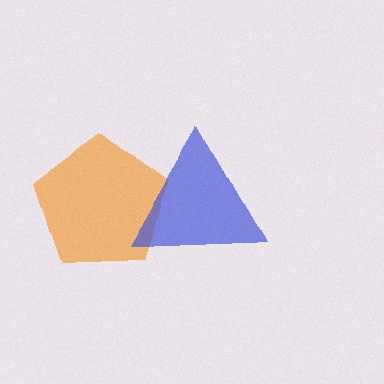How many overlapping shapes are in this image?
There are 2 overlapping shapes in the image.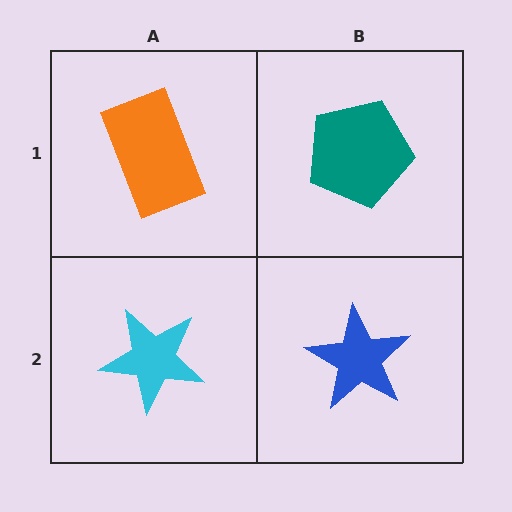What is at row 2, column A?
A cyan star.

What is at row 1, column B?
A teal pentagon.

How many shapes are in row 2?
2 shapes.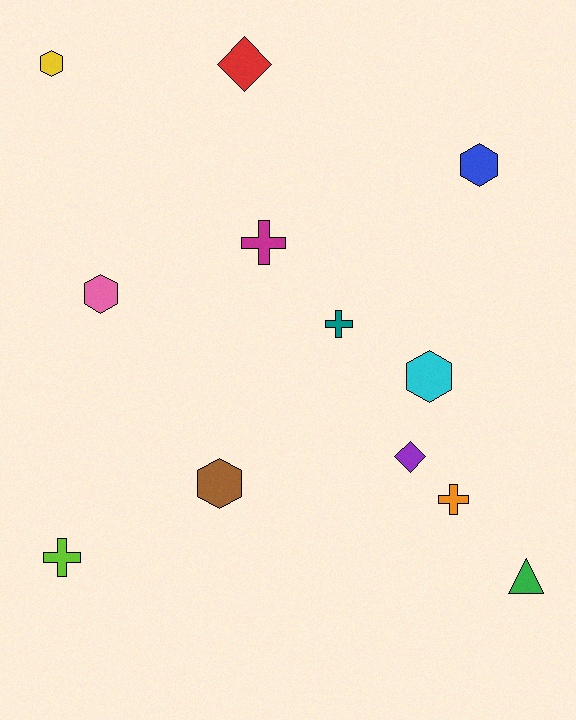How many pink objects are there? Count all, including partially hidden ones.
There is 1 pink object.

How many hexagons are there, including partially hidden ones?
There are 5 hexagons.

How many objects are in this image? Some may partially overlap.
There are 12 objects.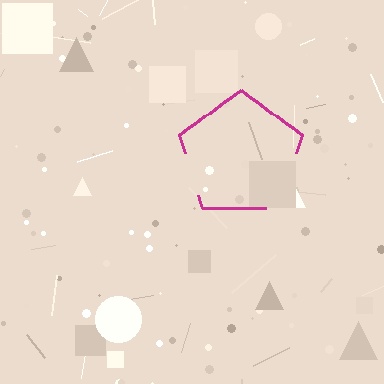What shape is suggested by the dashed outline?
The dashed outline suggests a pentagon.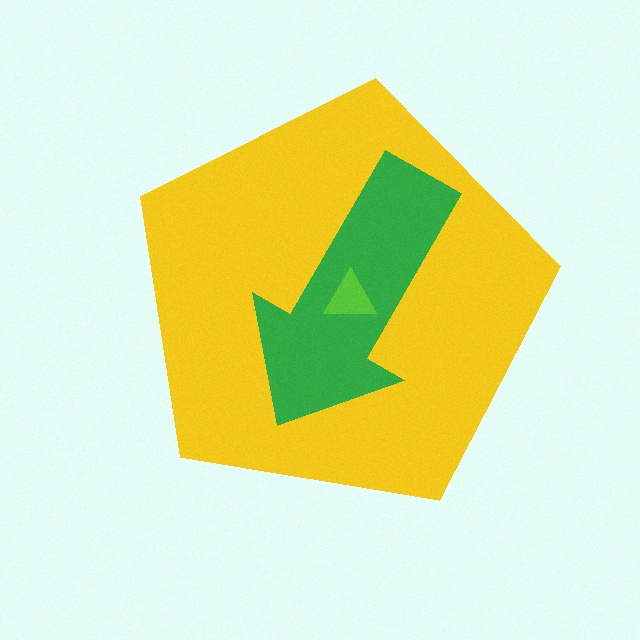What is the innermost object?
The lime triangle.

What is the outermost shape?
The yellow pentagon.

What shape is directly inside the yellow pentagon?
The green arrow.